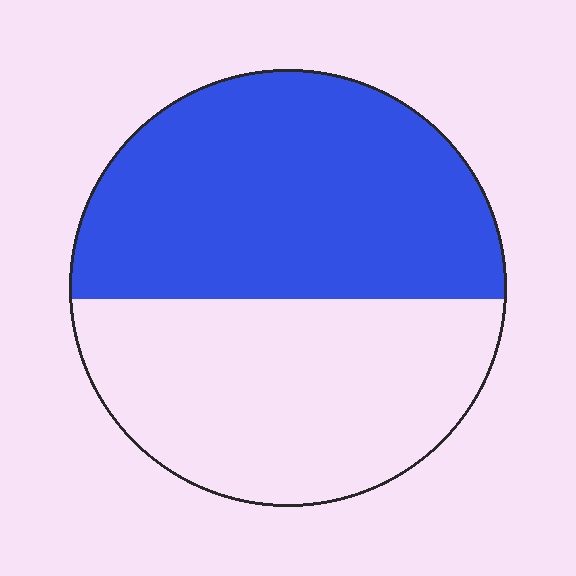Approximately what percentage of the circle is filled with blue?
Approximately 55%.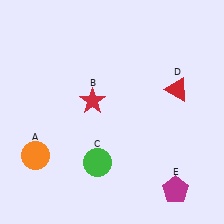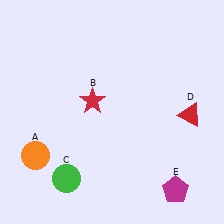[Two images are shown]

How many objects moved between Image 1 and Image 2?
2 objects moved between the two images.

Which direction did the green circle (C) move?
The green circle (C) moved left.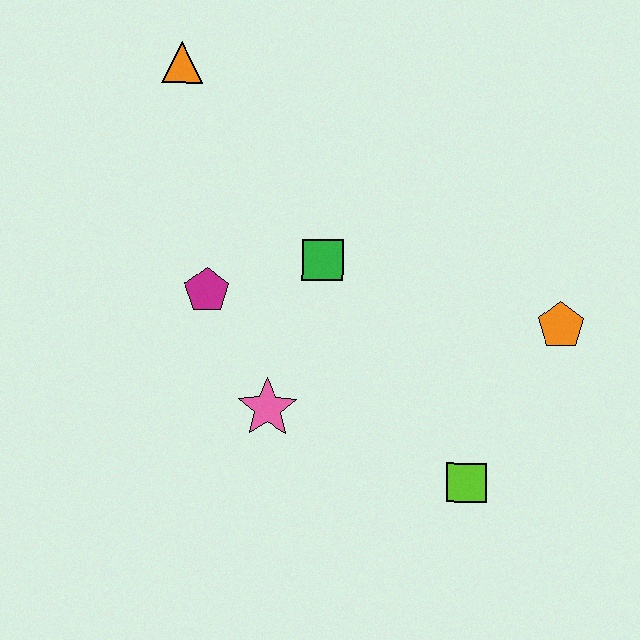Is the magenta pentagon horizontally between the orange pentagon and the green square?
No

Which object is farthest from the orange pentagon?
The orange triangle is farthest from the orange pentagon.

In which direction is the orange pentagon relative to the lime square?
The orange pentagon is above the lime square.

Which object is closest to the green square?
The magenta pentagon is closest to the green square.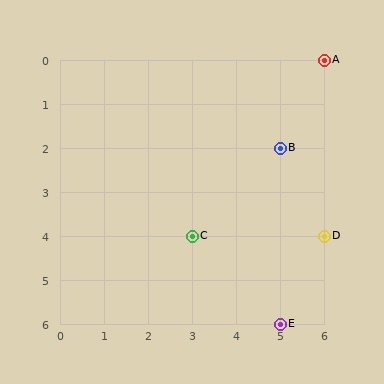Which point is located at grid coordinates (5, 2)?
Point B is at (5, 2).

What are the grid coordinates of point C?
Point C is at grid coordinates (3, 4).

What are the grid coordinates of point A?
Point A is at grid coordinates (6, 0).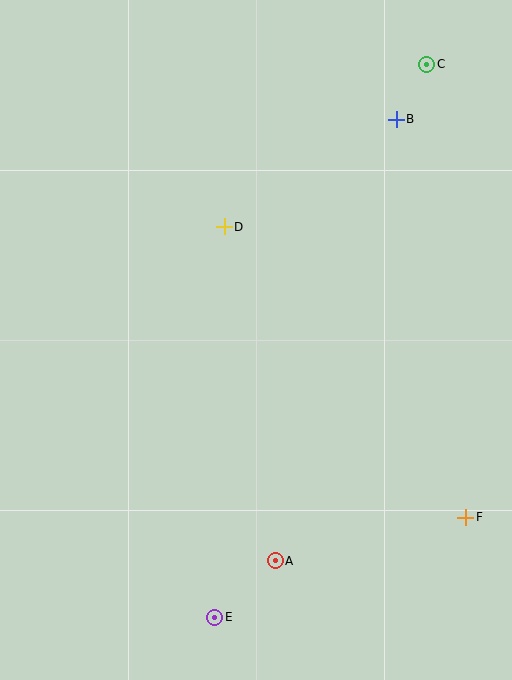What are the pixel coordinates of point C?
Point C is at (426, 64).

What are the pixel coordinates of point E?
Point E is at (215, 617).